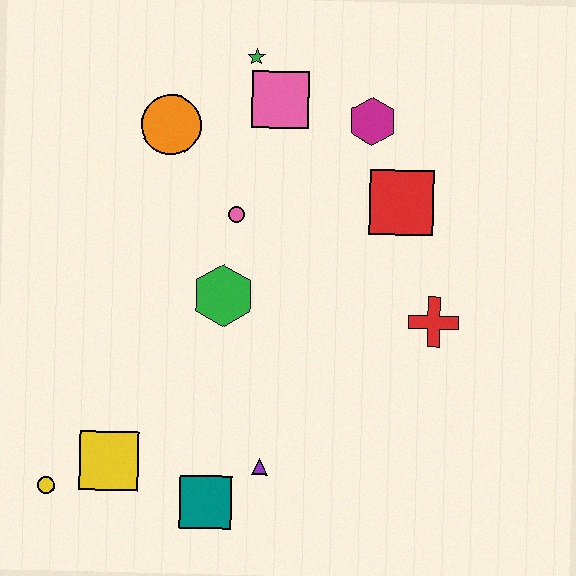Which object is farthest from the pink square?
The yellow circle is farthest from the pink square.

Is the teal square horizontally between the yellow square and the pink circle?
Yes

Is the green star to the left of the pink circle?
No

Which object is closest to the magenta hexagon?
The red square is closest to the magenta hexagon.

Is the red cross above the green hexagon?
No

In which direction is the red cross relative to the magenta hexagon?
The red cross is below the magenta hexagon.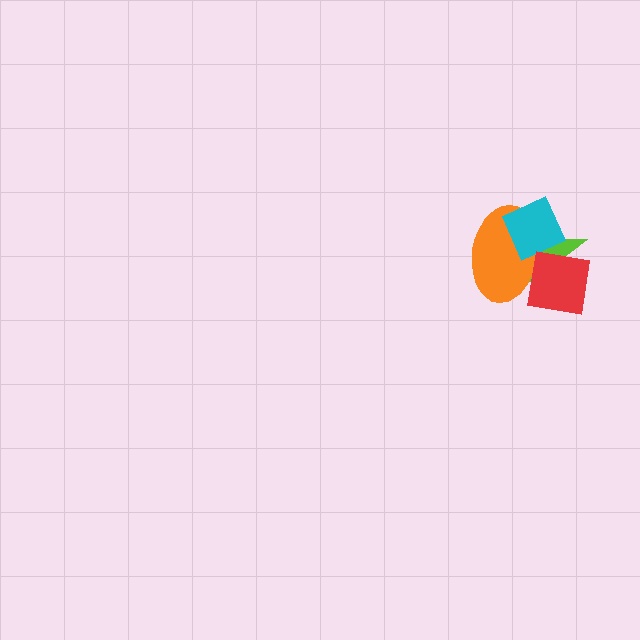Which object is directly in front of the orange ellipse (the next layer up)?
The cyan diamond is directly in front of the orange ellipse.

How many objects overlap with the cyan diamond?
2 objects overlap with the cyan diamond.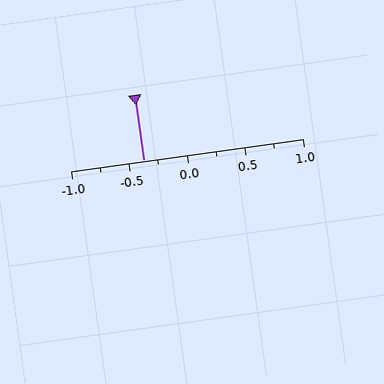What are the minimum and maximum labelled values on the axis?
The axis runs from -1.0 to 1.0.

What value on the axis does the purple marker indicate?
The marker indicates approximately -0.38.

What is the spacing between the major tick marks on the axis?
The major ticks are spaced 0.5 apart.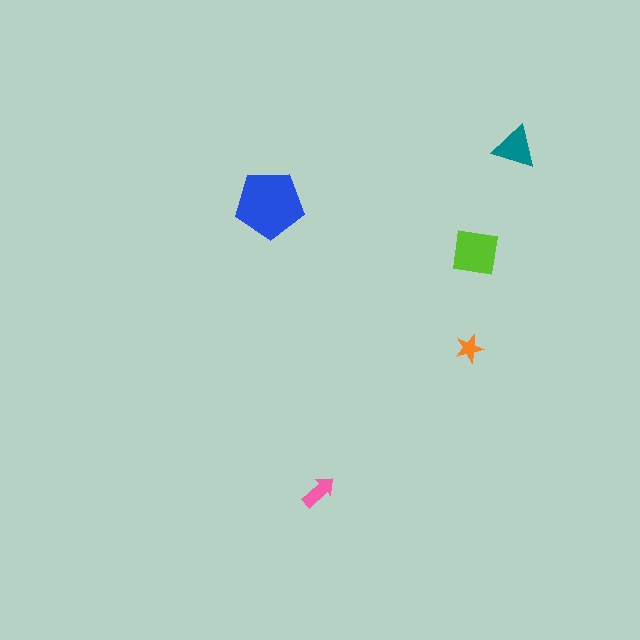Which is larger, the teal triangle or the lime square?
The lime square.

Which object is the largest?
The blue pentagon.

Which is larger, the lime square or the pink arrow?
The lime square.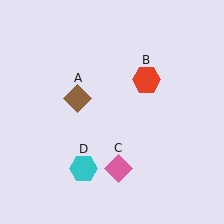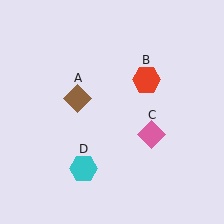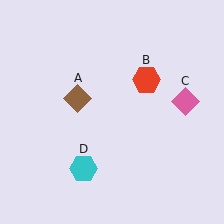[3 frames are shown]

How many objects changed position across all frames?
1 object changed position: pink diamond (object C).